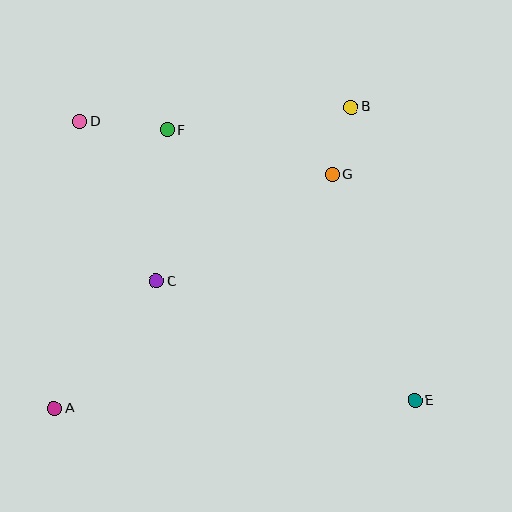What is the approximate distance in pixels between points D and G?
The distance between D and G is approximately 258 pixels.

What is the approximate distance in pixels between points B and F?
The distance between B and F is approximately 185 pixels.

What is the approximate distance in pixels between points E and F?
The distance between E and F is approximately 367 pixels.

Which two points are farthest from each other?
Points D and E are farthest from each other.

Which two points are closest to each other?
Points B and G are closest to each other.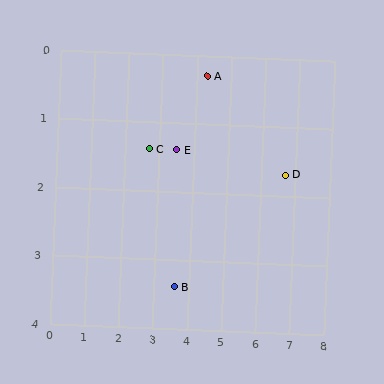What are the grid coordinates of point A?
Point A is at approximately (4.3, 0.3).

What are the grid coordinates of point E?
Point E is at approximately (3.5, 1.4).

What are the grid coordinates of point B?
Point B is at approximately (3.6, 3.4).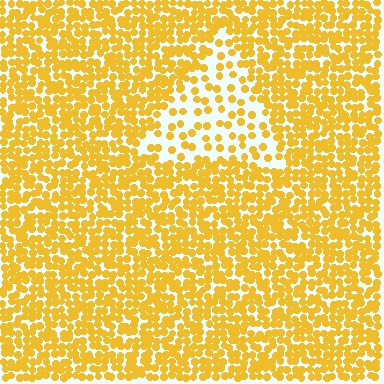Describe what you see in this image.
The image contains small yellow elements arranged at two different densities. A triangle-shaped region is visible where the elements are less densely packed than the surrounding area.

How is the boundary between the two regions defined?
The boundary is defined by a change in element density (approximately 2.6x ratio). All elements are the same color, size, and shape.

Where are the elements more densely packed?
The elements are more densely packed outside the triangle boundary.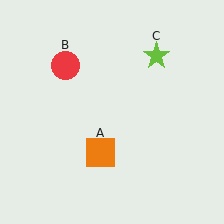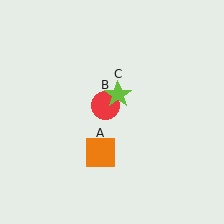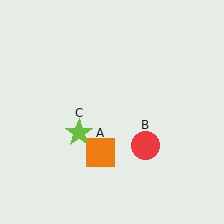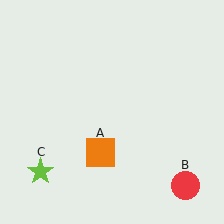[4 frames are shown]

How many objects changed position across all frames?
2 objects changed position: red circle (object B), lime star (object C).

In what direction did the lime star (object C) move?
The lime star (object C) moved down and to the left.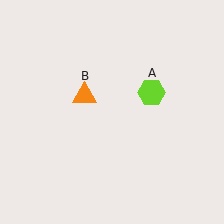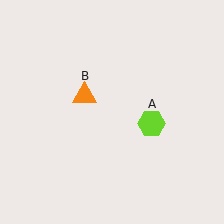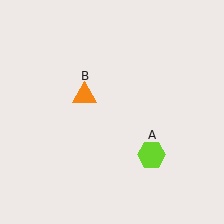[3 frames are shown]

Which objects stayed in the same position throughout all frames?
Orange triangle (object B) remained stationary.